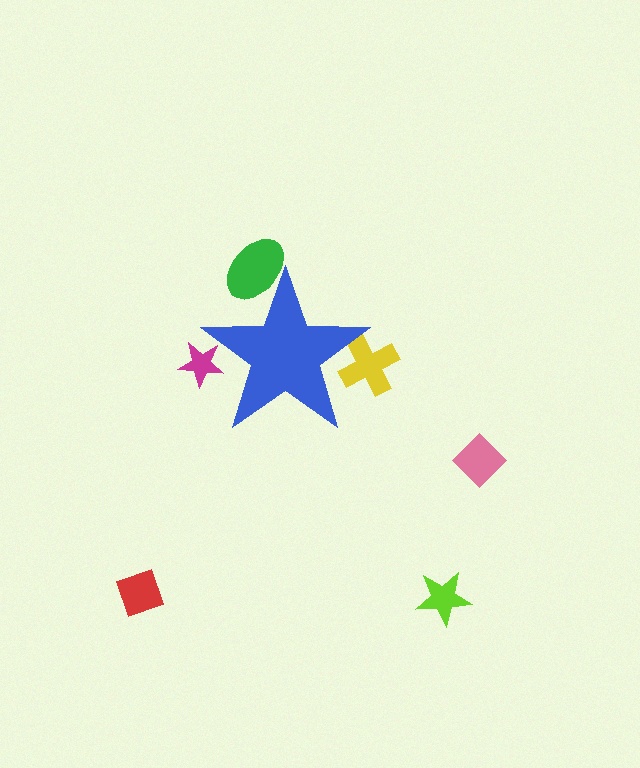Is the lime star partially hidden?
No, the lime star is fully visible.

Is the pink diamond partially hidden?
No, the pink diamond is fully visible.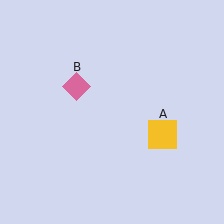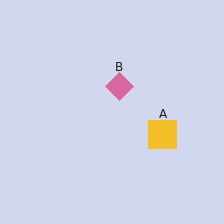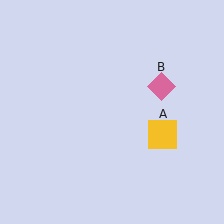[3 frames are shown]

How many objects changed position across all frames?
1 object changed position: pink diamond (object B).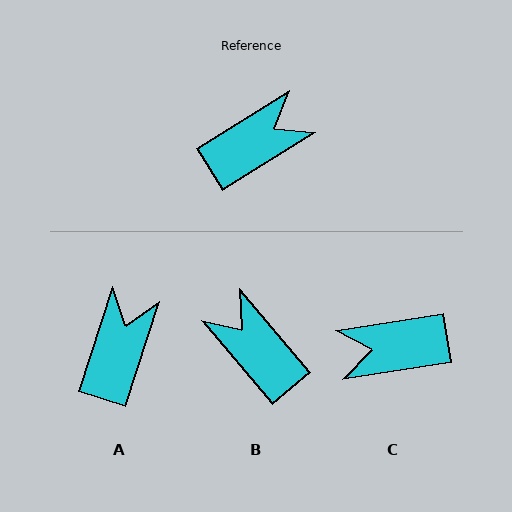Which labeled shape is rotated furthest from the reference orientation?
C, about 157 degrees away.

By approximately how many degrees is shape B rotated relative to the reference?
Approximately 98 degrees counter-clockwise.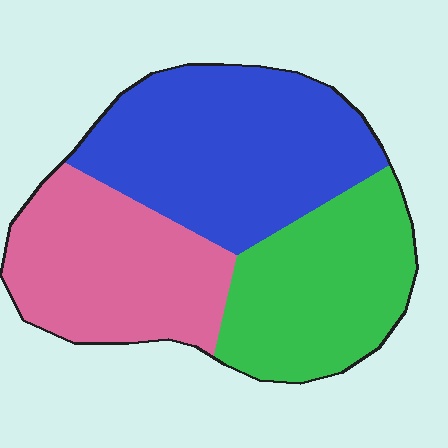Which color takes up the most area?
Blue, at roughly 40%.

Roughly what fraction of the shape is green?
Green takes up between a sixth and a third of the shape.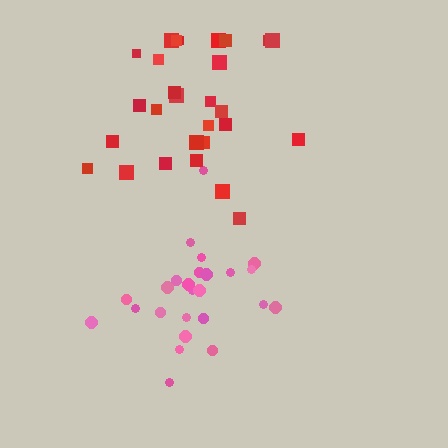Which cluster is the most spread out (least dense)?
Red.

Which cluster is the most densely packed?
Pink.